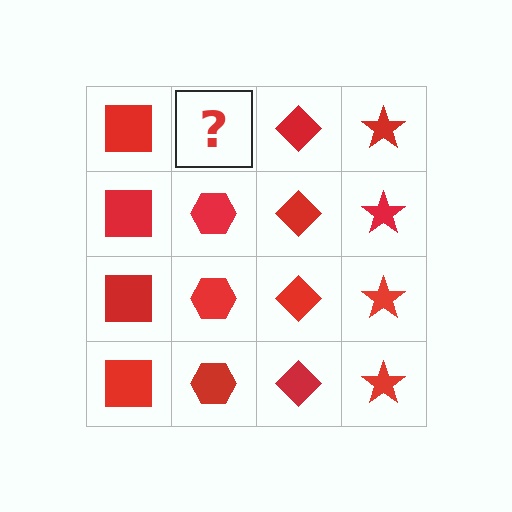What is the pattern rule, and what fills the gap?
The rule is that each column has a consistent shape. The gap should be filled with a red hexagon.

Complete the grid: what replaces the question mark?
The question mark should be replaced with a red hexagon.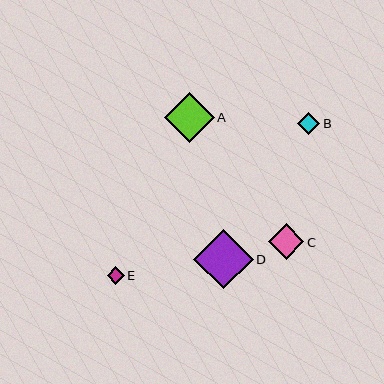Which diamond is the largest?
Diamond D is the largest with a size of approximately 59 pixels.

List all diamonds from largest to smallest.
From largest to smallest: D, A, C, B, E.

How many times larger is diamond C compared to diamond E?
Diamond C is approximately 2.1 times the size of diamond E.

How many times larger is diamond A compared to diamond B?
Diamond A is approximately 2.2 times the size of diamond B.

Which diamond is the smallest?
Diamond E is the smallest with a size of approximately 17 pixels.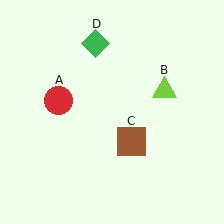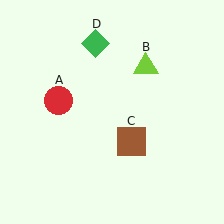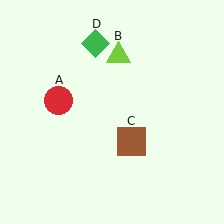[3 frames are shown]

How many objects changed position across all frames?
1 object changed position: lime triangle (object B).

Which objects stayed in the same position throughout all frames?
Red circle (object A) and brown square (object C) and green diamond (object D) remained stationary.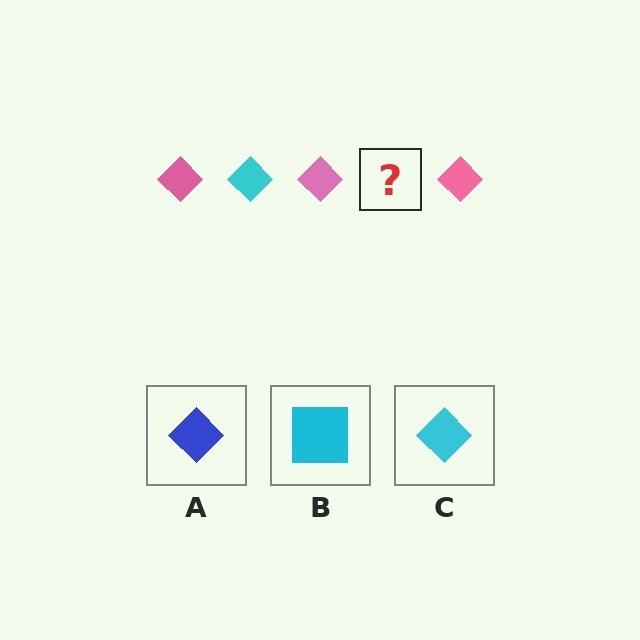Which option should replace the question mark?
Option C.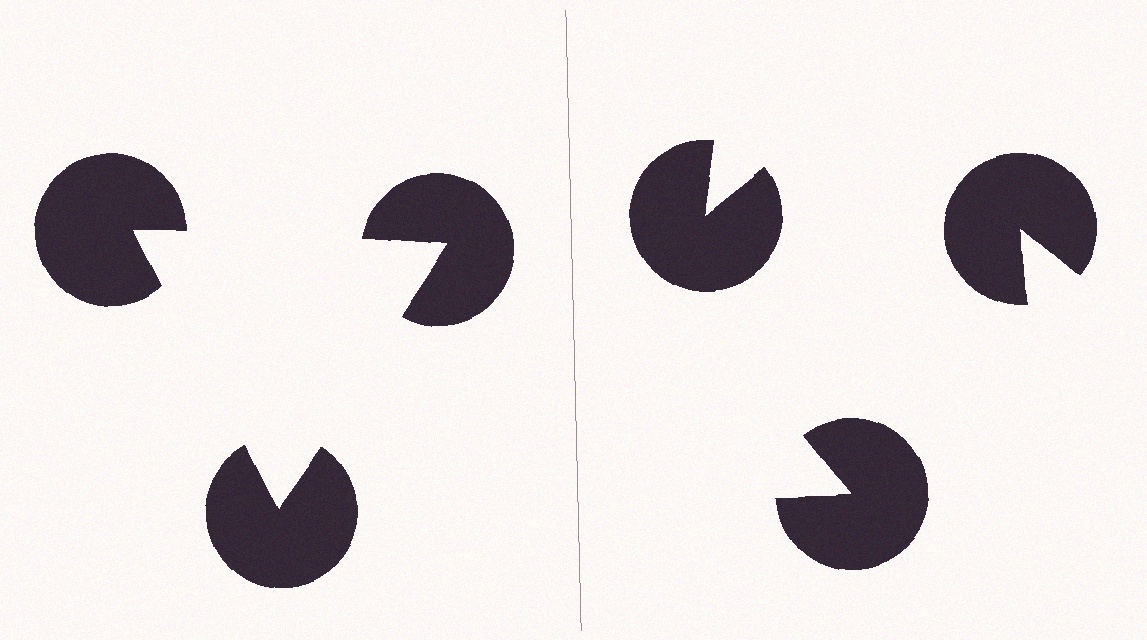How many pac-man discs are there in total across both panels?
6 — 3 on each side.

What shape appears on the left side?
An illusory triangle.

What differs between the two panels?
The pac-man discs are positioned identically on both sides; only the wedge orientations differ. On the left they align to a triangle; on the right they are misaligned.